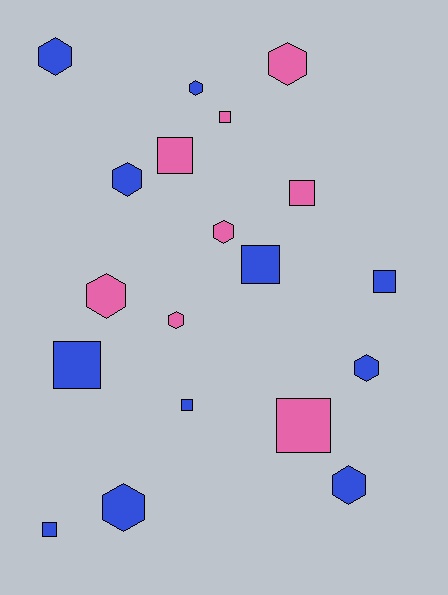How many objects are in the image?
There are 19 objects.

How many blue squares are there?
There are 5 blue squares.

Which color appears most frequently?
Blue, with 11 objects.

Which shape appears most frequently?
Hexagon, with 10 objects.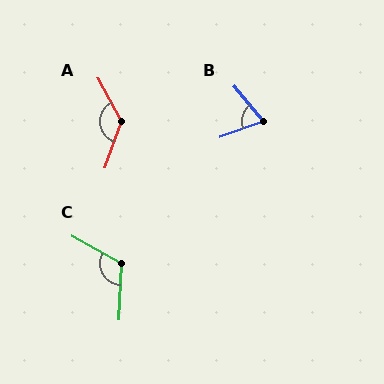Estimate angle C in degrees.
Approximately 116 degrees.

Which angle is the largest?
A, at approximately 132 degrees.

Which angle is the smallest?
B, at approximately 70 degrees.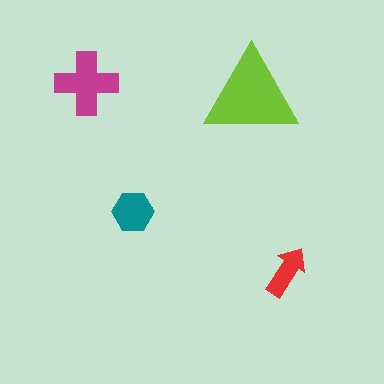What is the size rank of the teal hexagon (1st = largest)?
3rd.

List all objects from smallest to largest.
The red arrow, the teal hexagon, the magenta cross, the lime triangle.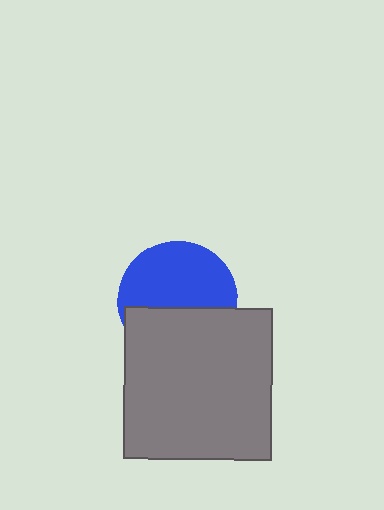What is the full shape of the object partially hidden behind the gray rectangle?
The partially hidden object is a blue circle.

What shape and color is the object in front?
The object in front is a gray rectangle.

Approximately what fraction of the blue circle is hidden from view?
Roughly 42% of the blue circle is hidden behind the gray rectangle.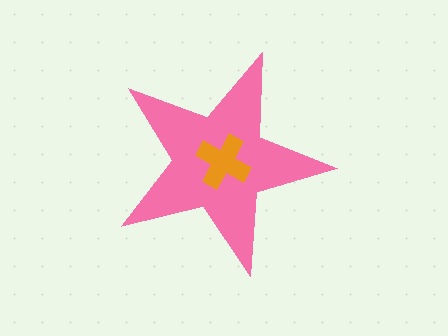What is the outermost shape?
The pink star.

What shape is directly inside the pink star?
The orange cross.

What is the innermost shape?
The orange cross.